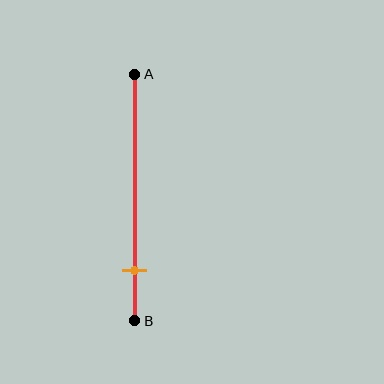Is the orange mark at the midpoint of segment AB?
No, the mark is at about 80% from A, not at the 50% midpoint.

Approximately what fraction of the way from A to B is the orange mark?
The orange mark is approximately 80% of the way from A to B.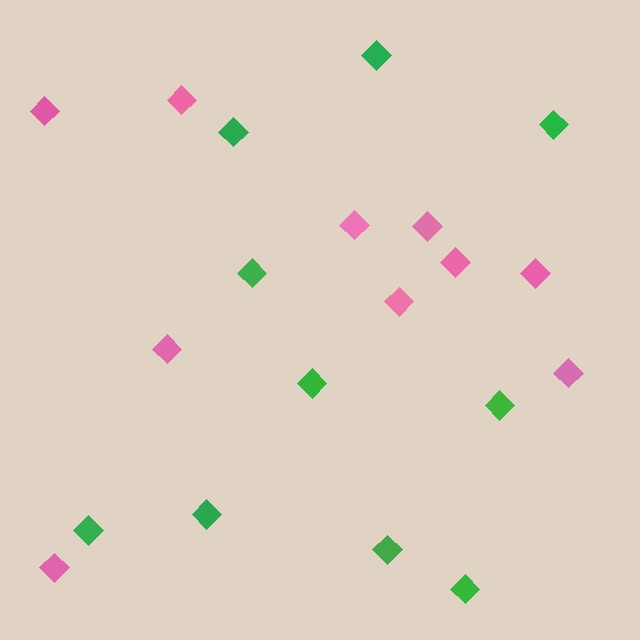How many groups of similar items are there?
There are 2 groups: one group of green diamonds (10) and one group of pink diamonds (10).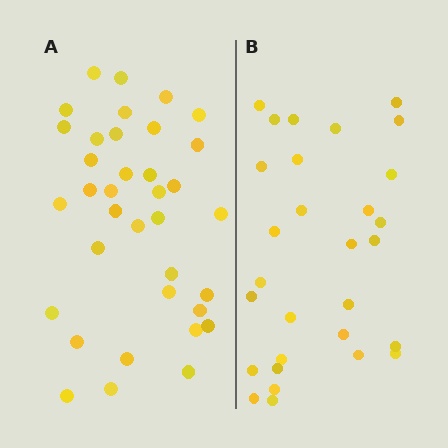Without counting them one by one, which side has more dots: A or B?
Region A (the left region) has more dots.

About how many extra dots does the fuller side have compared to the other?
Region A has roughly 8 or so more dots than region B.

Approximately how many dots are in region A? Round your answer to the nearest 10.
About 40 dots. (The exact count is 36, which rounds to 40.)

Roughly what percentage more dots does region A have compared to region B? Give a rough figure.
About 25% more.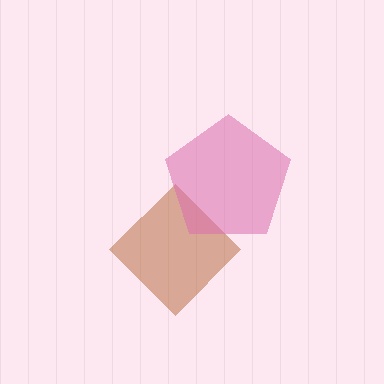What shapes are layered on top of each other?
The layered shapes are: a brown diamond, a pink pentagon.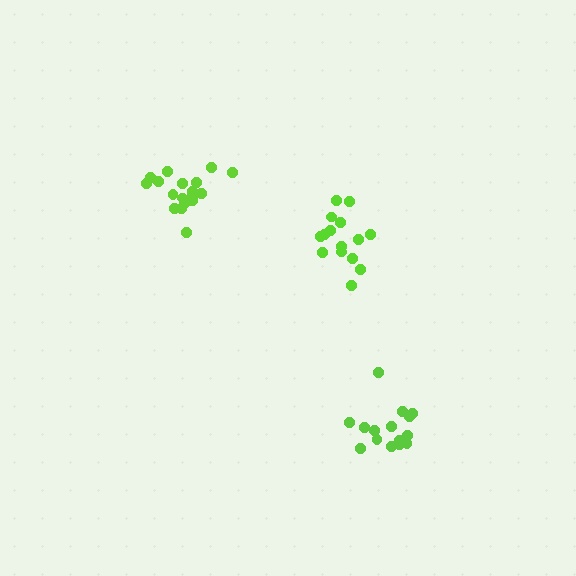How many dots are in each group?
Group 1: 15 dots, Group 2: 18 dots, Group 3: 15 dots (48 total).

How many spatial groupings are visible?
There are 3 spatial groupings.